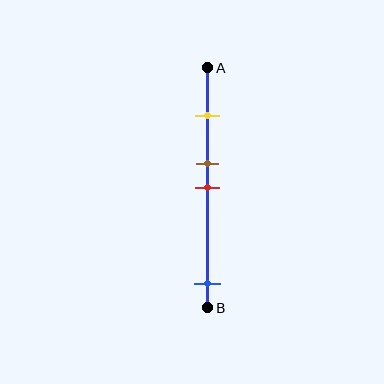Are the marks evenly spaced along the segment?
No, the marks are not evenly spaced.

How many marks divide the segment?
There are 4 marks dividing the segment.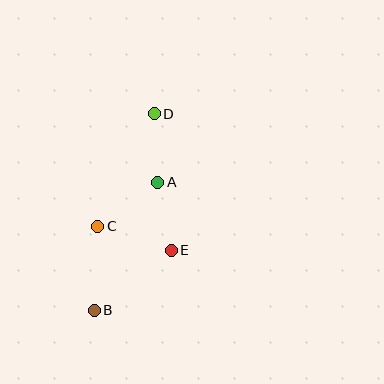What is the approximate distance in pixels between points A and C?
The distance between A and C is approximately 74 pixels.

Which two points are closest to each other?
Points A and D are closest to each other.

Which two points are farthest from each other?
Points B and D are farthest from each other.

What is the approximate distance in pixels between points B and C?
The distance between B and C is approximately 84 pixels.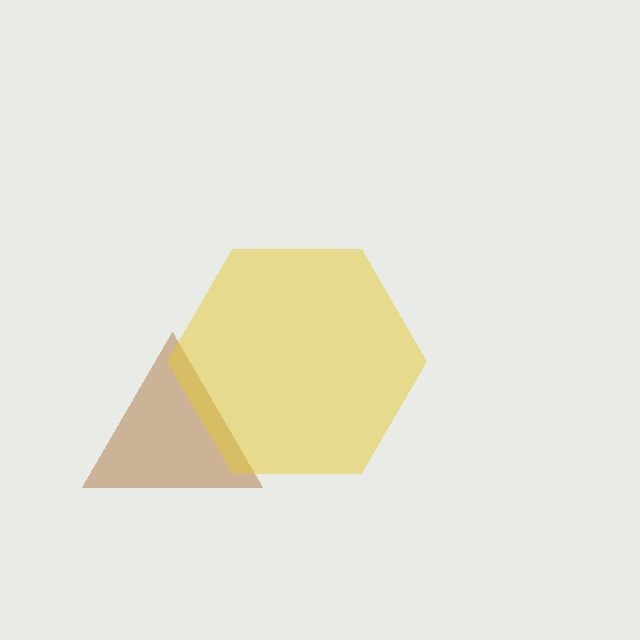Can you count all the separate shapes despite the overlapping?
Yes, there are 2 separate shapes.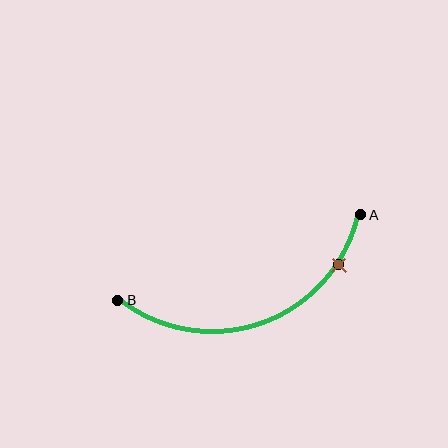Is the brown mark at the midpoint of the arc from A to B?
No. The brown mark lies on the arc but is closer to endpoint A. The arc midpoint would be at the point on the curve equidistant along the arc from both A and B.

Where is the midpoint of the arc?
The arc midpoint is the point on the curve farthest from the straight line joining A and B. It sits below that line.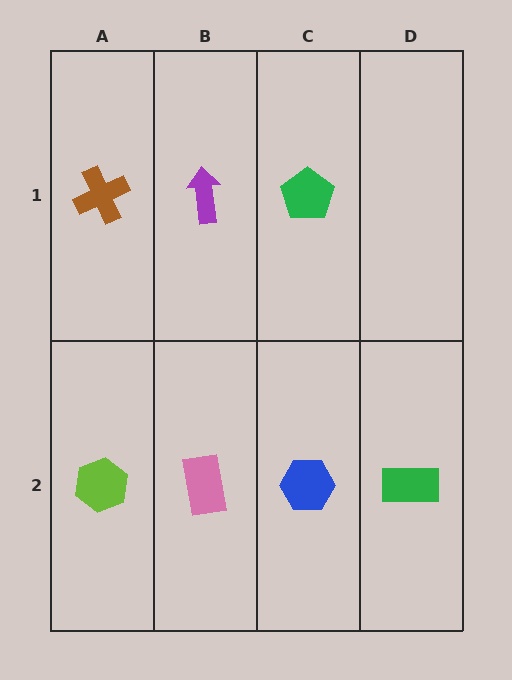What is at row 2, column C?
A blue hexagon.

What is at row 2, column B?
A pink rectangle.